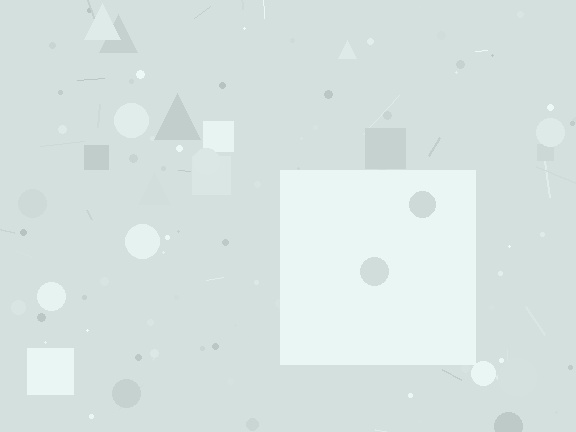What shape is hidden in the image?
A square is hidden in the image.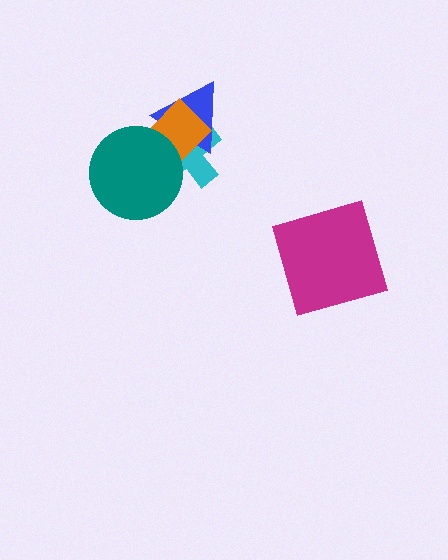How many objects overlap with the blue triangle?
3 objects overlap with the blue triangle.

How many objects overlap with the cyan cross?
3 objects overlap with the cyan cross.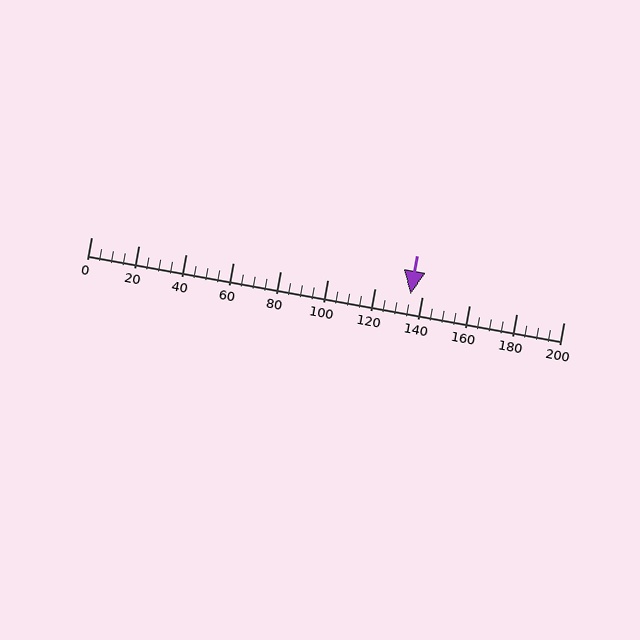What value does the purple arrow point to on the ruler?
The purple arrow points to approximately 135.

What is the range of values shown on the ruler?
The ruler shows values from 0 to 200.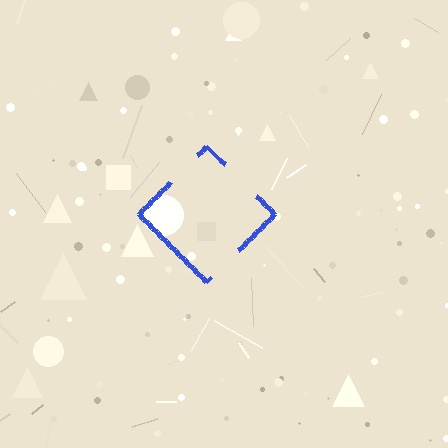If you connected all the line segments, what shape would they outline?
They would outline a diamond.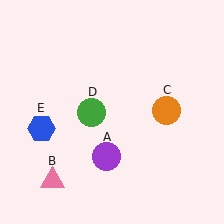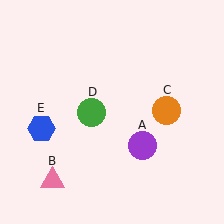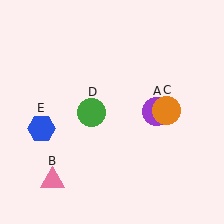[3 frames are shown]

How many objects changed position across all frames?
1 object changed position: purple circle (object A).